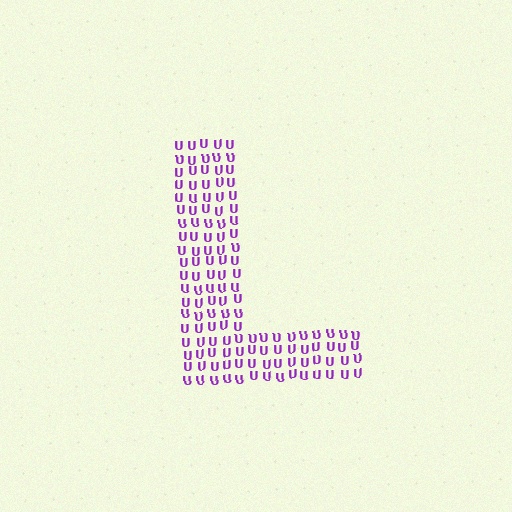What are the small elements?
The small elements are letter U's.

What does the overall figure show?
The overall figure shows the letter L.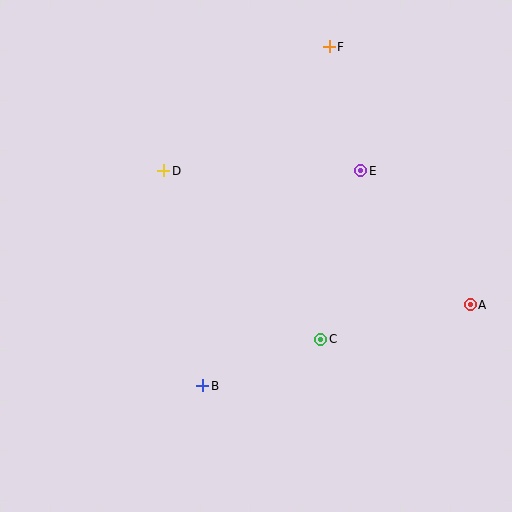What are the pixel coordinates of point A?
Point A is at (470, 305).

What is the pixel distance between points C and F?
The distance between C and F is 293 pixels.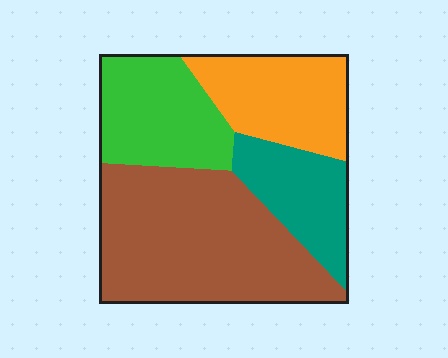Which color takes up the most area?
Brown, at roughly 45%.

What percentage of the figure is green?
Green takes up about one fifth (1/5) of the figure.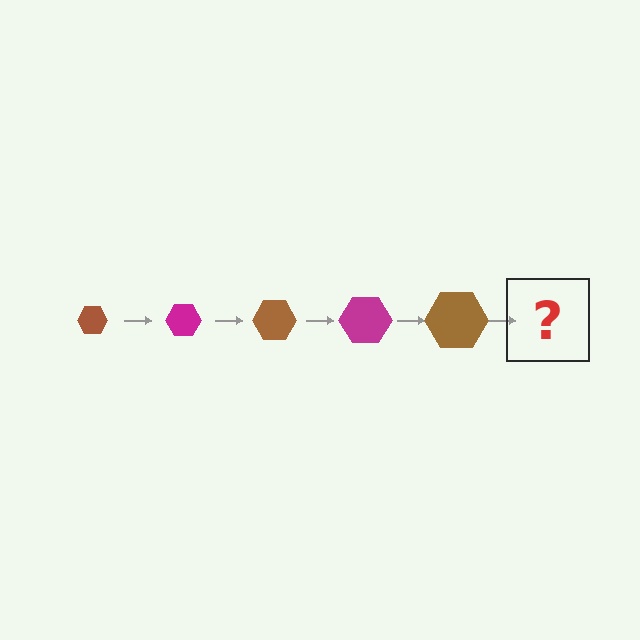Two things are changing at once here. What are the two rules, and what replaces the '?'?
The two rules are that the hexagon grows larger each step and the color cycles through brown and magenta. The '?' should be a magenta hexagon, larger than the previous one.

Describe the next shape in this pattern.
It should be a magenta hexagon, larger than the previous one.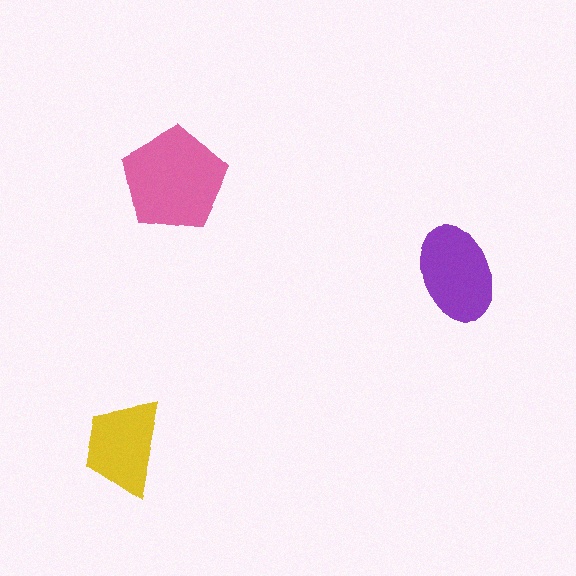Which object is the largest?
The pink pentagon.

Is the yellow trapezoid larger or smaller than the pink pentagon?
Smaller.